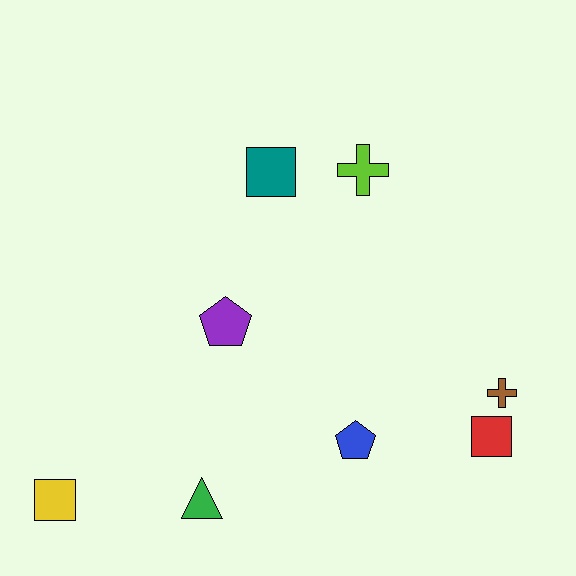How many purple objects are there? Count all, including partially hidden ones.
There is 1 purple object.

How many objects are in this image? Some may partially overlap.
There are 8 objects.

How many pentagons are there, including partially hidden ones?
There are 2 pentagons.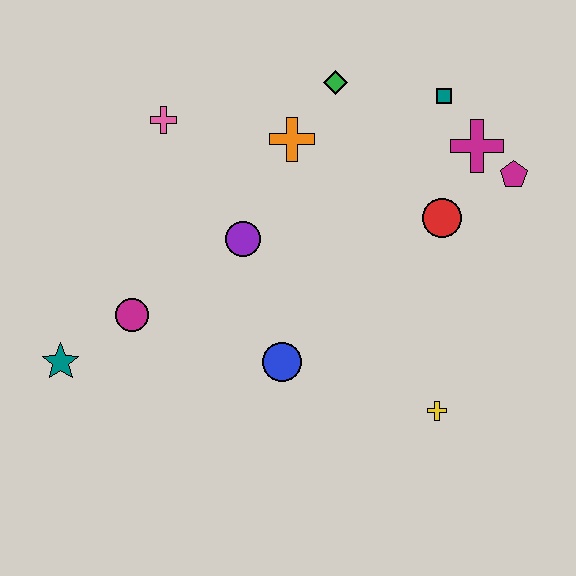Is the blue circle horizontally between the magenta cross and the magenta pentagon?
No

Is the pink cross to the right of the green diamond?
No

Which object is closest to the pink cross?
The orange cross is closest to the pink cross.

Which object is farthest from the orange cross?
The teal star is farthest from the orange cross.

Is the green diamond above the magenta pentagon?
Yes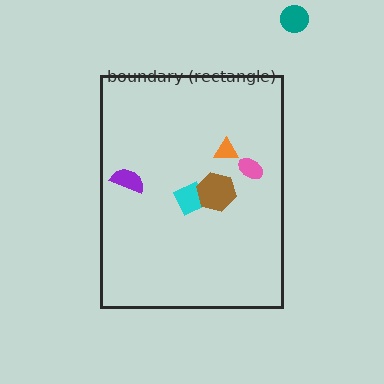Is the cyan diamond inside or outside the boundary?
Inside.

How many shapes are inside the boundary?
5 inside, 1 outside.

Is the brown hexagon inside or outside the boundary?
Inside.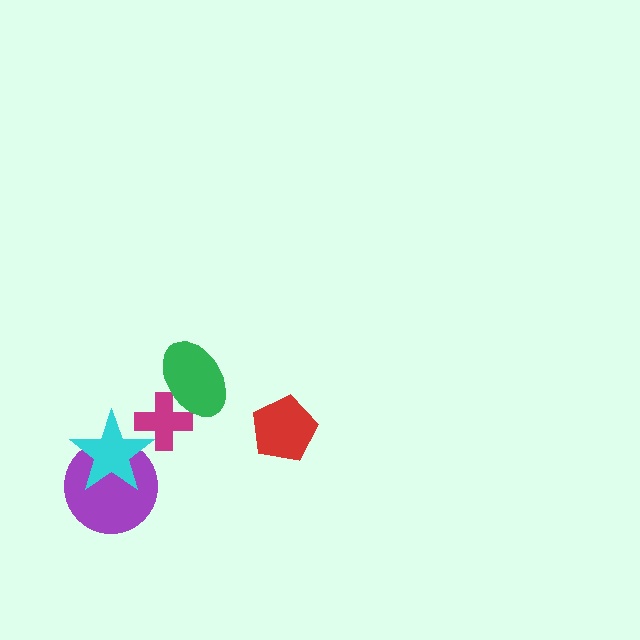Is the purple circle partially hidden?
Yes, it is partially covered by another shape.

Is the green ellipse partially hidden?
No, no other shape covers it.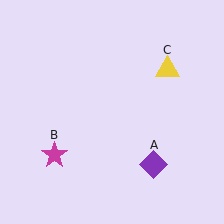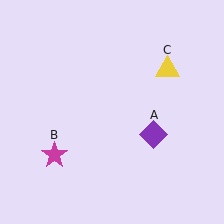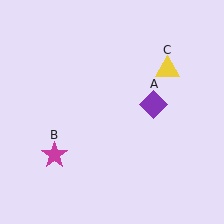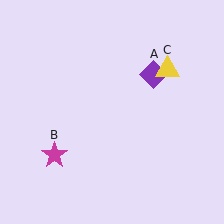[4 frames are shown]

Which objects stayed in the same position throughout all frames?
Magenta star (object B) and yellow triangle (object C) remained stationary.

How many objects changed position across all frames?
1 object changed position: purple diamond (object A).